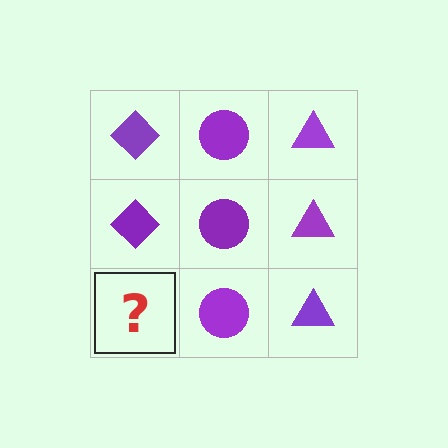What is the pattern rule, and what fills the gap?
The rule is that each column has a consistent shape. The gap should be filled with a purple diamond.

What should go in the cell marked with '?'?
The missing cell should contain a purple diamond.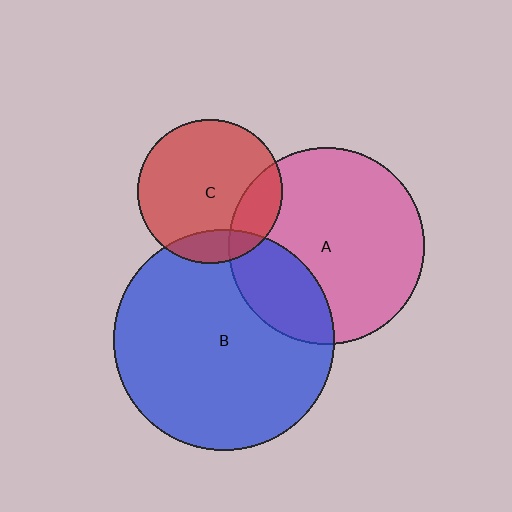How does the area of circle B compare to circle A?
Approximately 1.3 times.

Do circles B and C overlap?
Yes.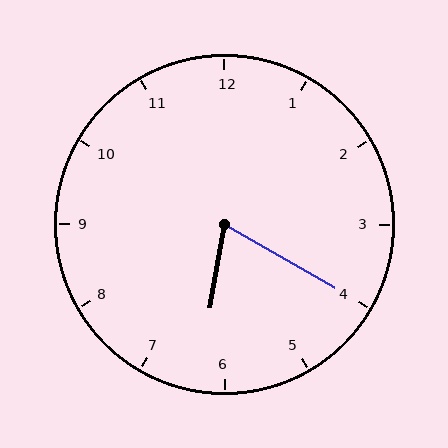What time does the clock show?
6:20.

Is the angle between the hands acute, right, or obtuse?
It is acute.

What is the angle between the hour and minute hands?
Approximately 70 degrees.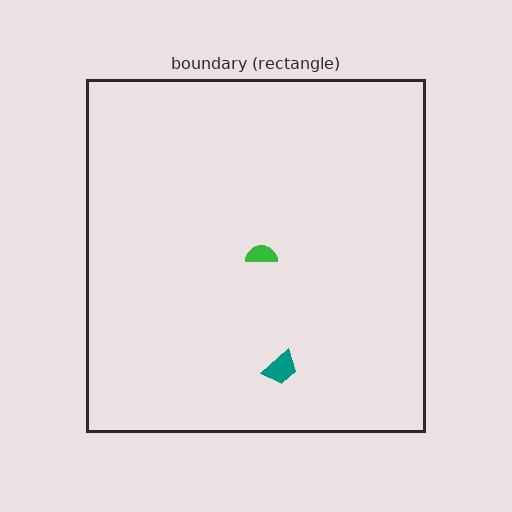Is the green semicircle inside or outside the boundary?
Inside.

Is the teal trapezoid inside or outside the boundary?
Inside.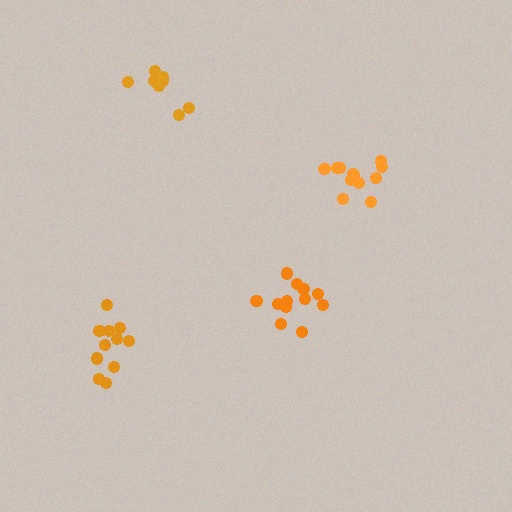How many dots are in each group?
Group 1: 12 dots, Group 2: 11 dots, Group 3: 12 dots, Group 4: 8 dots (43 total).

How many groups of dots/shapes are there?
There are 4 groups.